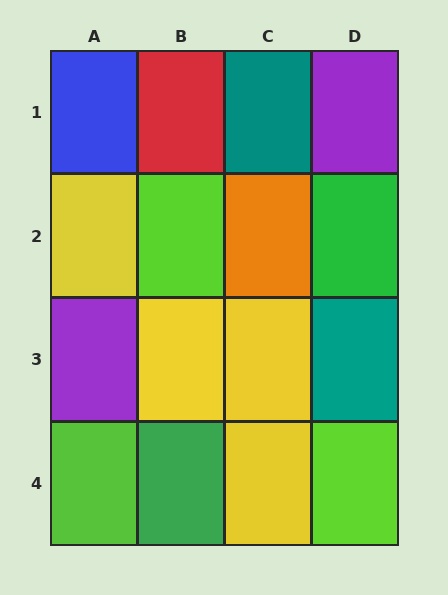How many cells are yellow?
4 cells are yellow.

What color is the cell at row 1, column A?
Blue.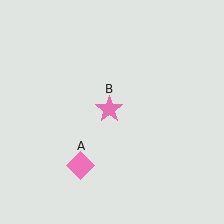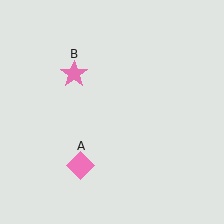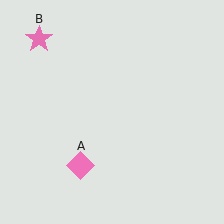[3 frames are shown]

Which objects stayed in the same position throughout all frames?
Pink diamond (object A) remained stationary.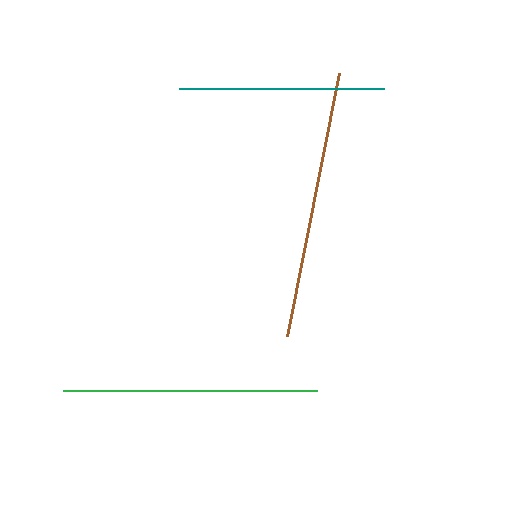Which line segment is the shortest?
The teal line is the shortest at approximately 205 pixels.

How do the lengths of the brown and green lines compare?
The brown and green lines are approximately the same length.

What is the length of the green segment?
The green segment is approximately 254 pixels long.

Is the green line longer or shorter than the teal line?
The green line is longer than the teal line.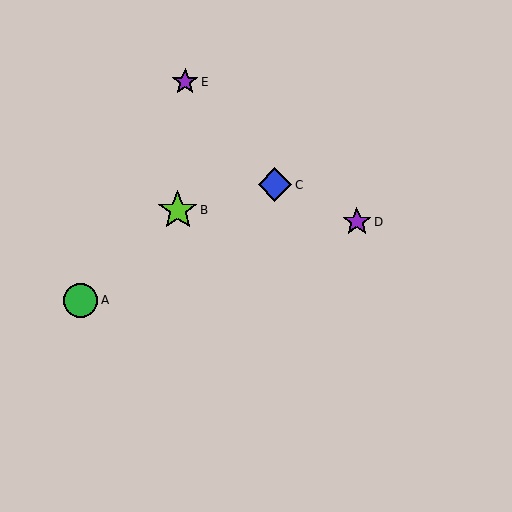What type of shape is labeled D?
Shape D is a purple star.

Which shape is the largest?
The lime star (labeled B) is the largest.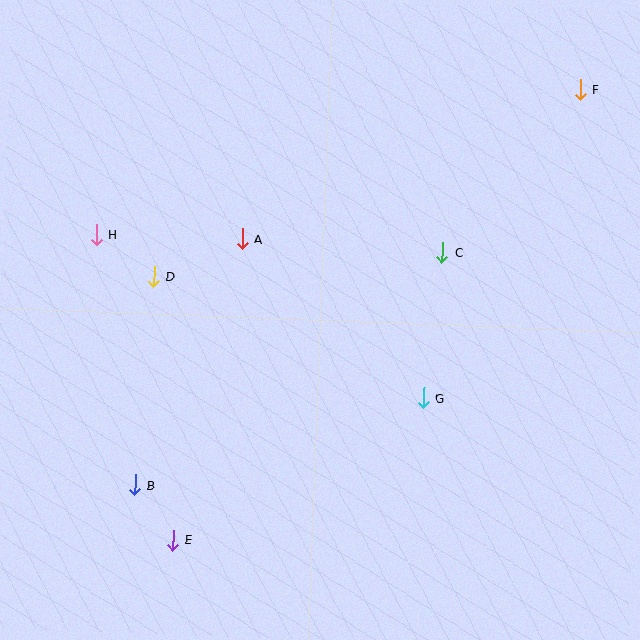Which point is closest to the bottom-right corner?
Point G is closest to the bottom-right corner.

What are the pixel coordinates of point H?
Point H is at (96, 235).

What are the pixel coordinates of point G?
Point G is at (423, 398).